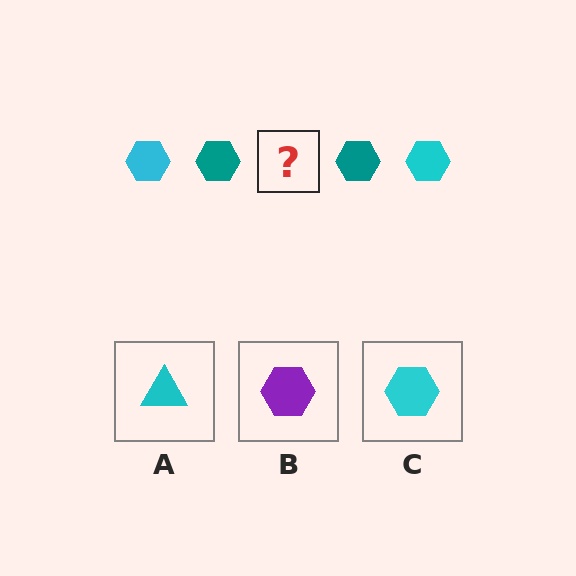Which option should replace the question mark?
Option C.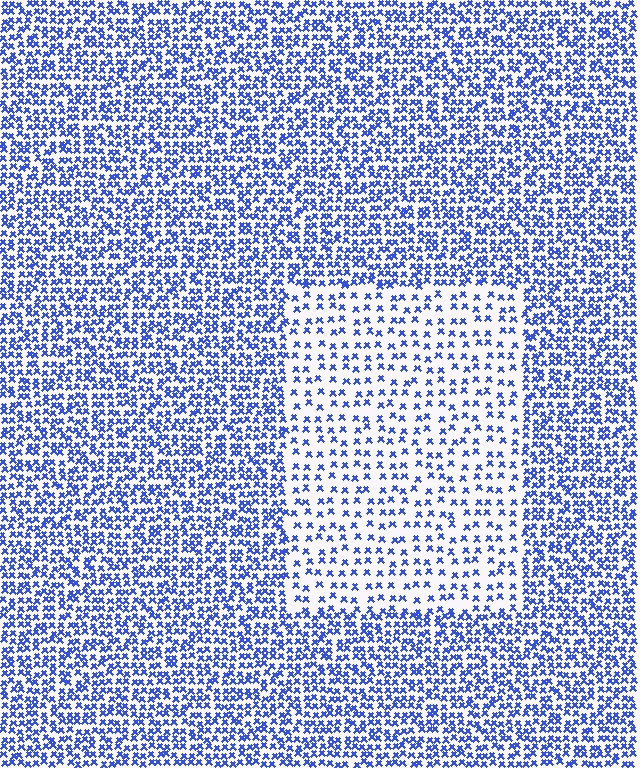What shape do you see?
I see a rectangle.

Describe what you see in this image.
The image contains small blue elements arranged at two different densities. A rectangle-shaped region is visible where the elements are less densely packed than the surrounding area.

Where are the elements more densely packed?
The elements are more densely packed outside the rectangle boundary.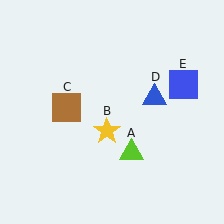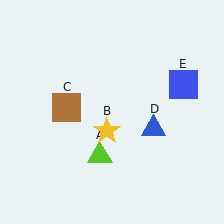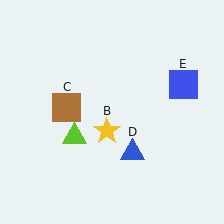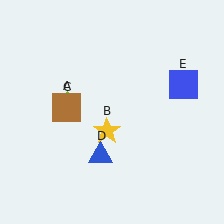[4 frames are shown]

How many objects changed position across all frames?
2 objects changed position: lime triangle (object A), blue triangle (object D).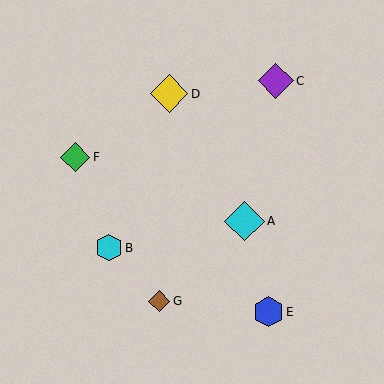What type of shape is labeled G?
Shape G is a brown diamond.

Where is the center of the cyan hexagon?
The center of the cyan hexagon is at (109, 248).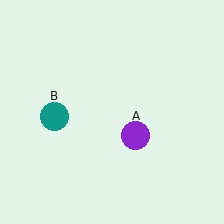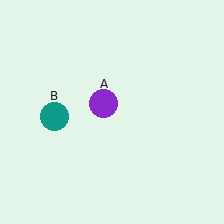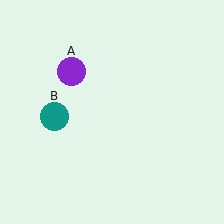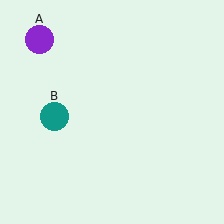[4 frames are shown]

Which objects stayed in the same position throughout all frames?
Teal circle (object B) remained stationary.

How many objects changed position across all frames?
1 object changed position: purple circle (object A).